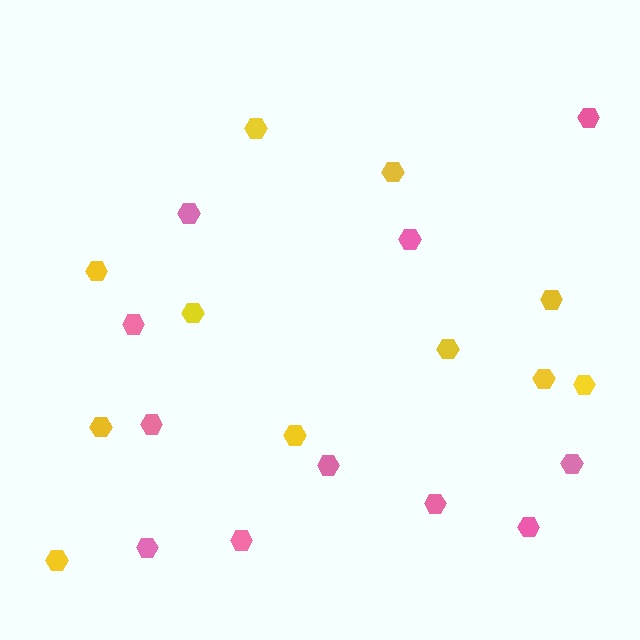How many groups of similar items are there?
There are 2 groups: one group of pink hexagons (11) and one group of yellow hexagons (11).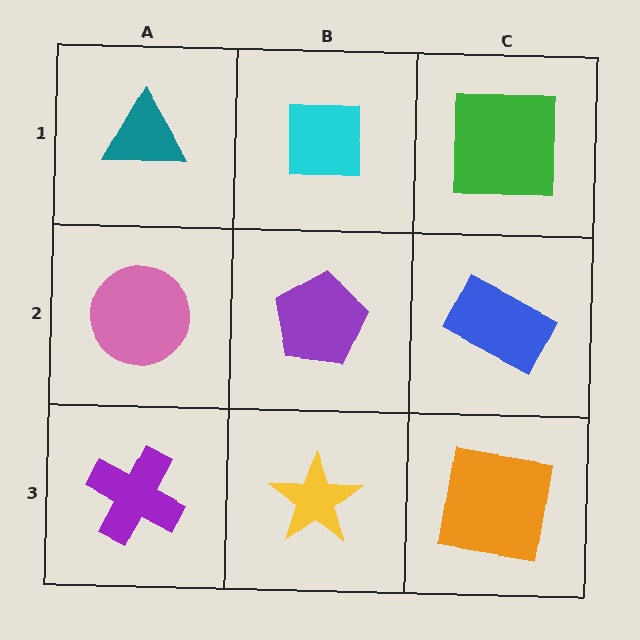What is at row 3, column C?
An orange square.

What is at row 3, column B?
A yellow star.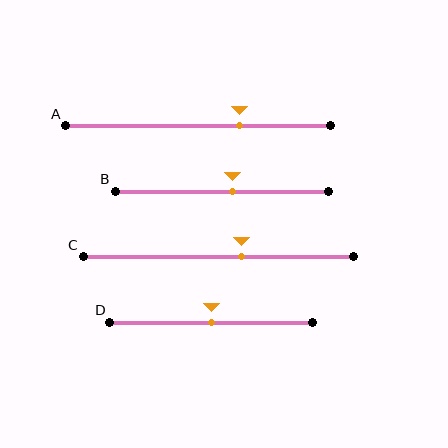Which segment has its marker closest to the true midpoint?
Segment D has its marker closest to the true midpoint.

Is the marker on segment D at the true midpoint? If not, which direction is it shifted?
Yes, the marker on segment D is at the true midpoint.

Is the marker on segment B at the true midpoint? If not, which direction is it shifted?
No, the marker on segment B is shifted to the right by about 5% of the segment length.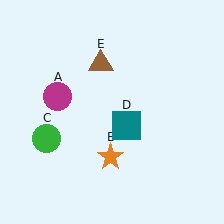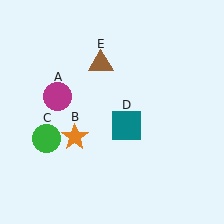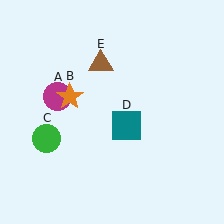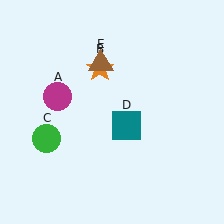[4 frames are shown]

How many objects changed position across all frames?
1 object changed position: orange star (object B).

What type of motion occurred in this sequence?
The orange star (object B) rotated clockwise around the center of the scene.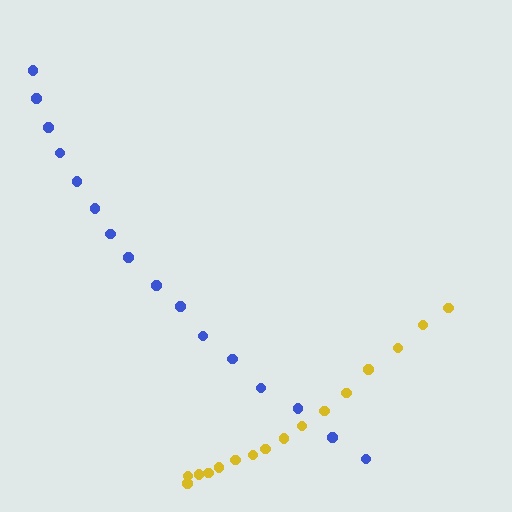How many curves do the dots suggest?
There are 2 distinct paths.